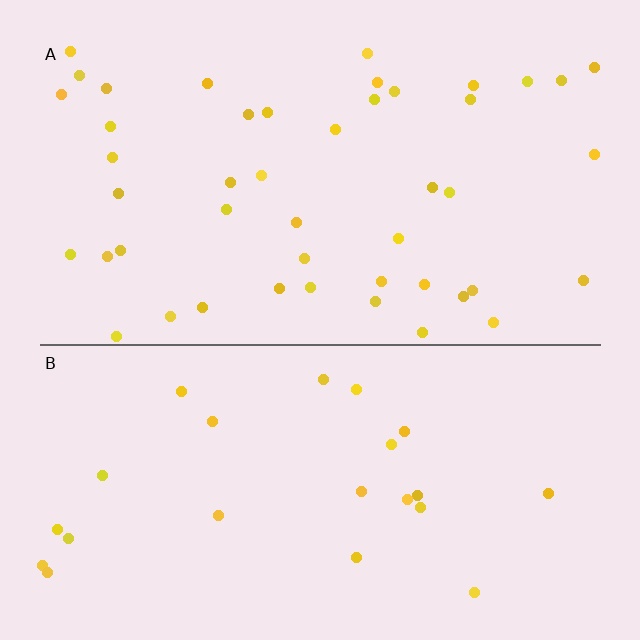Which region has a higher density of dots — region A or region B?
A (the top).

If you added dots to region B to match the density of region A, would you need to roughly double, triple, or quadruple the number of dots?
Approximately double.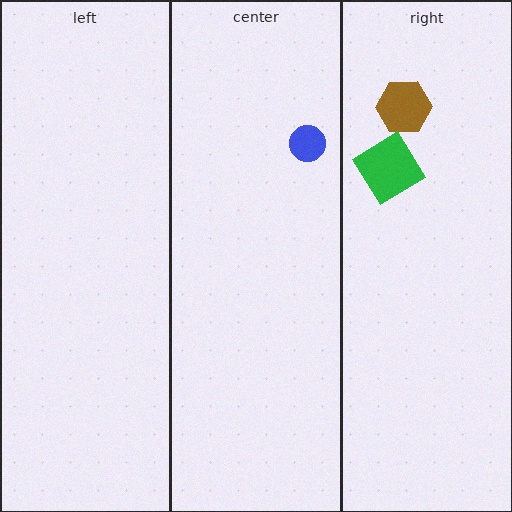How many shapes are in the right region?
2.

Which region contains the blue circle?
The center region.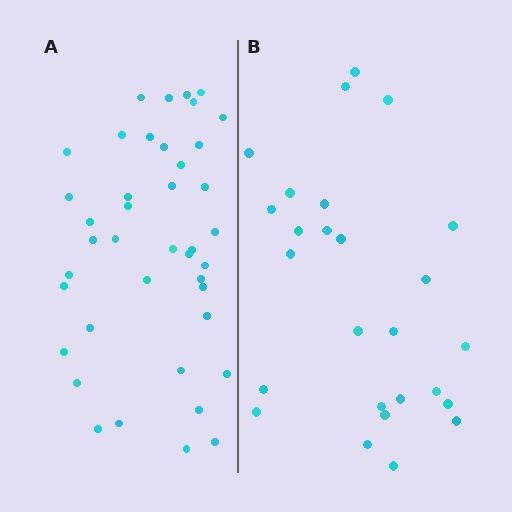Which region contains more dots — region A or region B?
Region A (the left region) has more dots.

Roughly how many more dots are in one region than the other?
Region A has approximately 15 more dots than region B.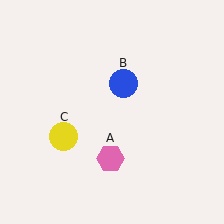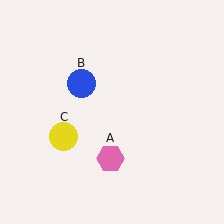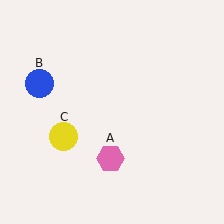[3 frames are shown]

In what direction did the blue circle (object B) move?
The blue circle (object B) moved left.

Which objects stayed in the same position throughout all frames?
Pink hexagon (object A) and yellow circle (object C) remained stationary.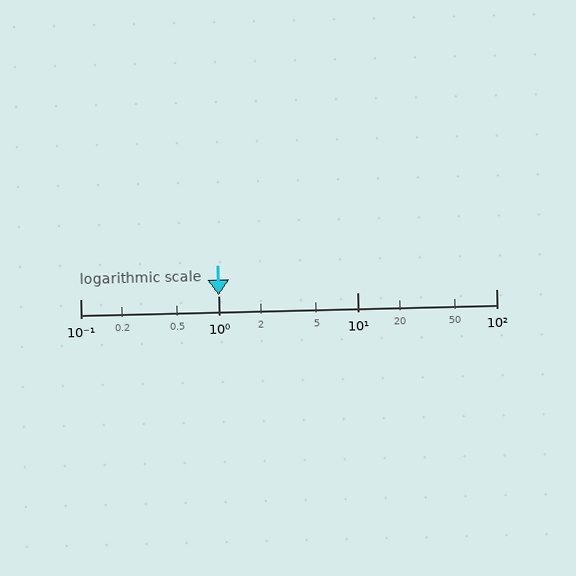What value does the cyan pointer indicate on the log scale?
The pointer indicates approximately 1.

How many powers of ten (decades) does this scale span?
The scale spans 3 decades, from 0.1 to 100.